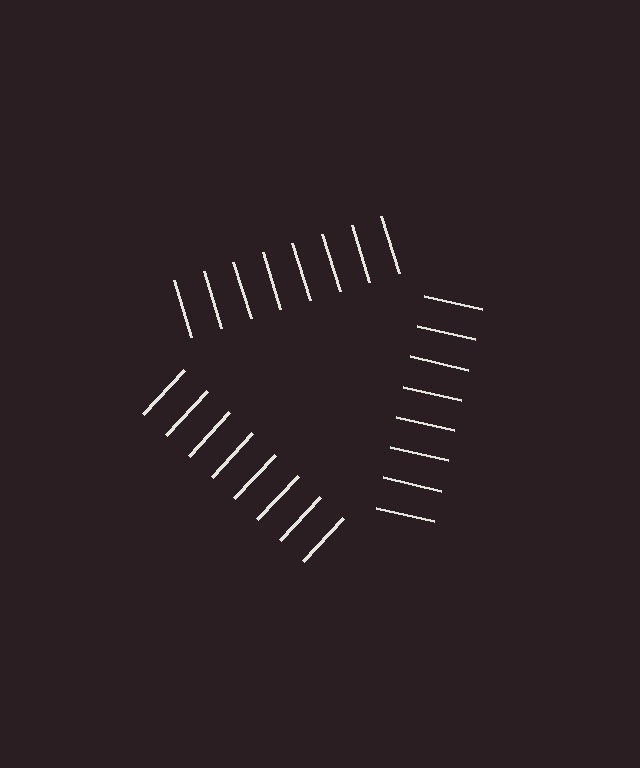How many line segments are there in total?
24 — 8 along each of the 3 edges.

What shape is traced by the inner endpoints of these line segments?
An illusory triangle — the line segments terminate on its edges but no continuous stroke is drawn.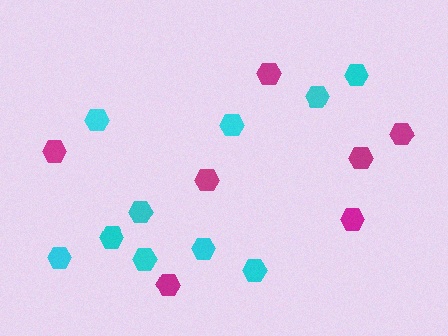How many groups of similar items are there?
There are 2 groups: one group of magenta hexagons (7) and one group of cyan hexagons (10).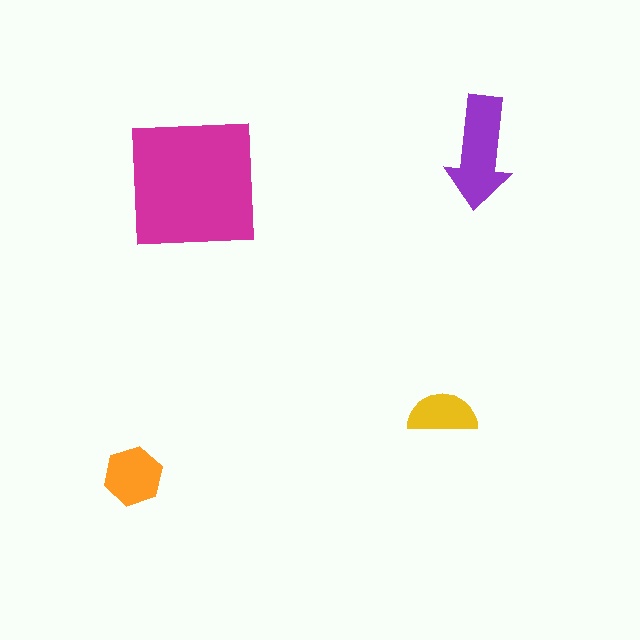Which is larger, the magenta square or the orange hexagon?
The magenta square.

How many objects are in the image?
There are 4 objects in the image.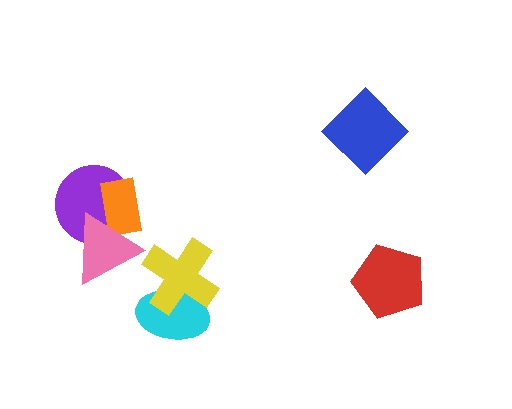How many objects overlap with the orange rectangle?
2 objects overlap with the orange rectangle.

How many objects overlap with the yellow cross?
1 object overlaps with the yellow cross.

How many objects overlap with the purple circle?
2 objects overlap with the purple circle.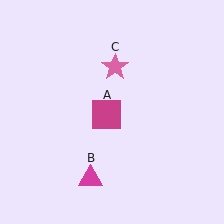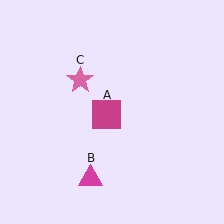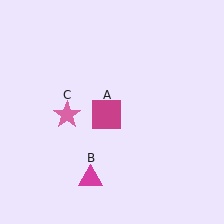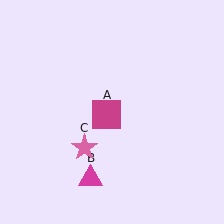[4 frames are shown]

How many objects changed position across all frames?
1 object changed position: pink star (object C).